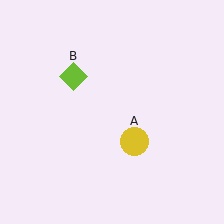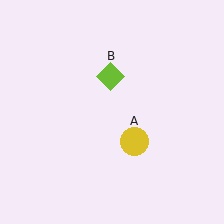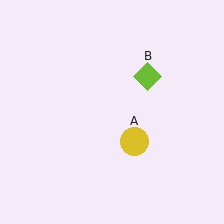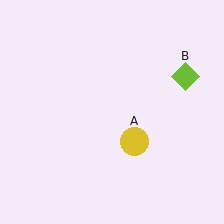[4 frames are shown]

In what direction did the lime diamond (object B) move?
The lime diamond (object B) moved right.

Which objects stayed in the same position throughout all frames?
Yellow circle (object A) remained stationary.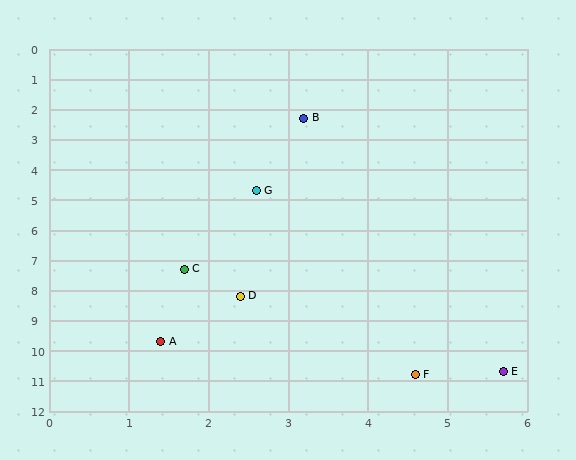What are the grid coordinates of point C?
Point C is at approximately (1.7, 7.3).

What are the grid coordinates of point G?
Point G is at approximately (2.6, 4.7).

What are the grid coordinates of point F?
Point F is at approximately (4.6, 10.8).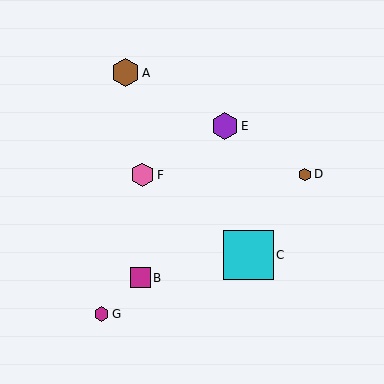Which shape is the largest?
The cyan square (labeled C) is the largest.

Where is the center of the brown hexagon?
The center of the brown hexagon is at (305, 174).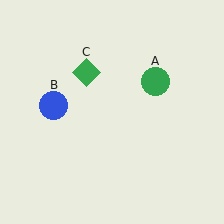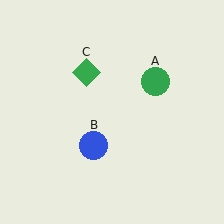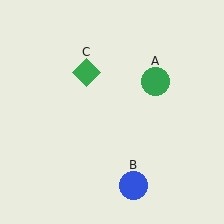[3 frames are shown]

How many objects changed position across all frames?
1 object changed position: blue circle (object B).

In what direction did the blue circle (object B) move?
The blue circle (object B) moved down and to the right.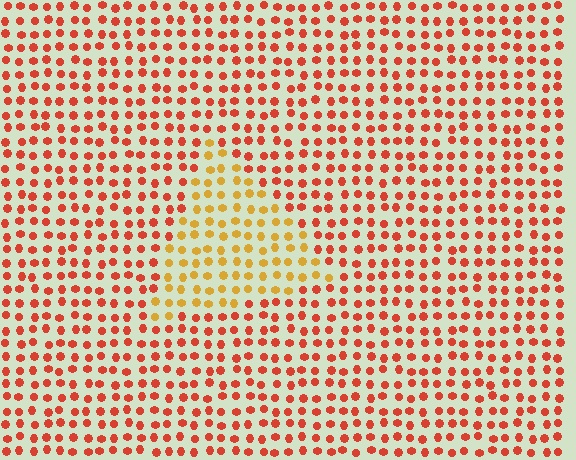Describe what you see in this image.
The image is filled with small red elements in a uniform arrangement. A triangle-shaped region is visible where the elements are tinted to a slightly different hue, forming a subtle color boundary.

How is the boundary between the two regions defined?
The boundary is defined purely by a slight shift in hue (about 37 degrees). Spacing, size, and orientation are identical on both sides.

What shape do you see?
I see a triangle.